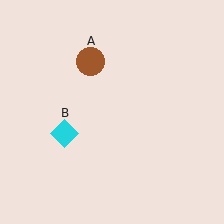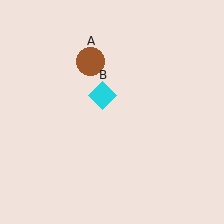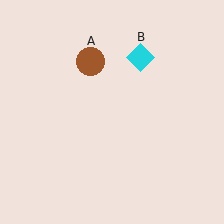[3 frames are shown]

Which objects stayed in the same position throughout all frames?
Brown circle (object A) remained stationary.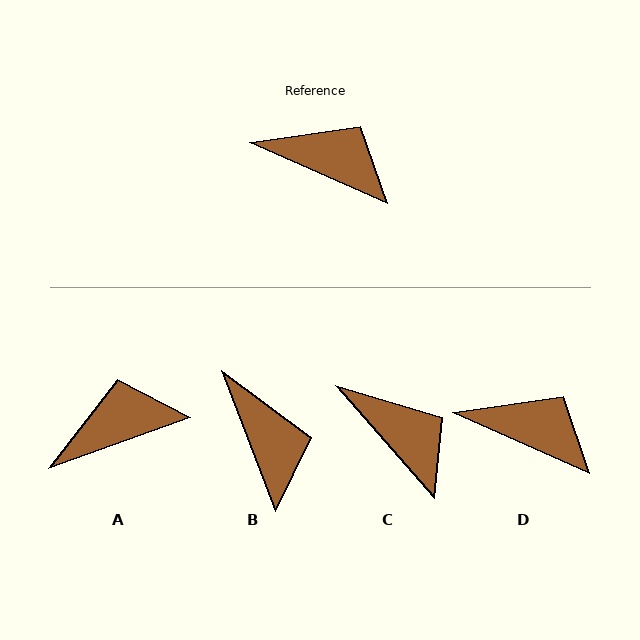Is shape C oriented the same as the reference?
No, it is off by about 25 degrees.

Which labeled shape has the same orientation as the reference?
D.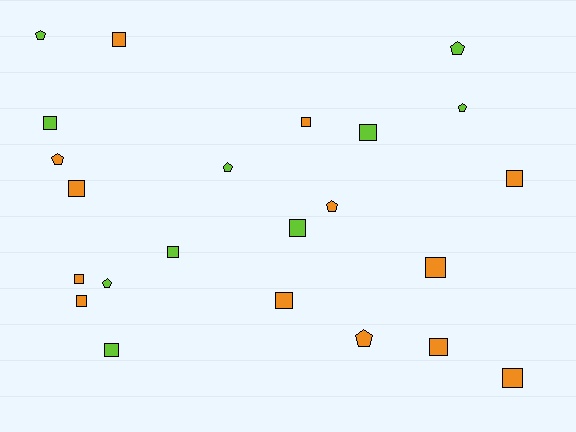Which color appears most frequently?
Orange, with 13 objects.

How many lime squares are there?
There are 5 lime squares.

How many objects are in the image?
There are 23 objects.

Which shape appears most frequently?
Square, with 15 objects.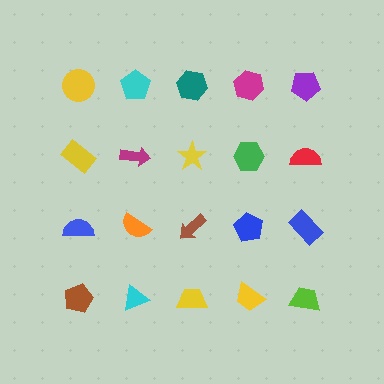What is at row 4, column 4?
A yellow trapezoid.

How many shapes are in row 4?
5 shapes.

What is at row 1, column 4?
A magenta hexagon.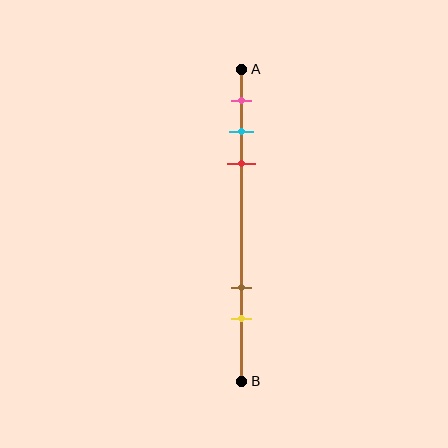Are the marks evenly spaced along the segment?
No, the marks are not evenly spaced.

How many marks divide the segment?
There are 5 marks dividing the segment.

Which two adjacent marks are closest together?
The cyan and red marks are the closest adjacent pair.